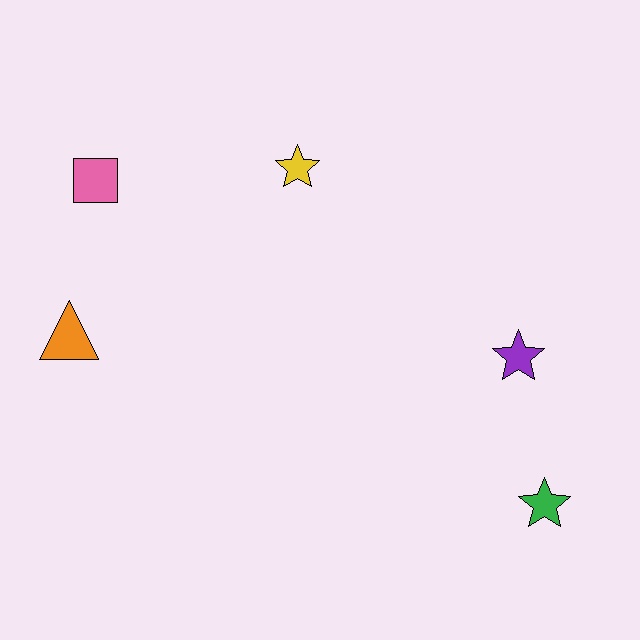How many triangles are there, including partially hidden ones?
There is 1 triangle.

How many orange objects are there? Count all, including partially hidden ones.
There is 1 orange object.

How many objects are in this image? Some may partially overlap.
There are 5 objects.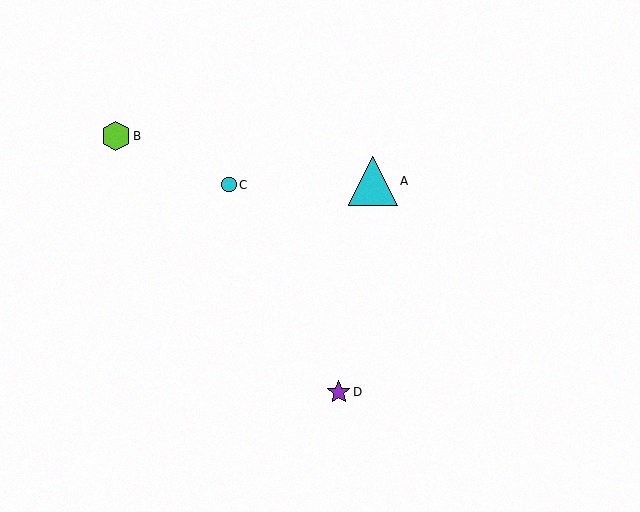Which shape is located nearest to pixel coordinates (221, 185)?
The cyan circle (labeled C) at (229, 185) is nearest to that location.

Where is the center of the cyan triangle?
The center of the cyan triangle is at (373, 181).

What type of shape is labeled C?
Shape C is a cyan circle.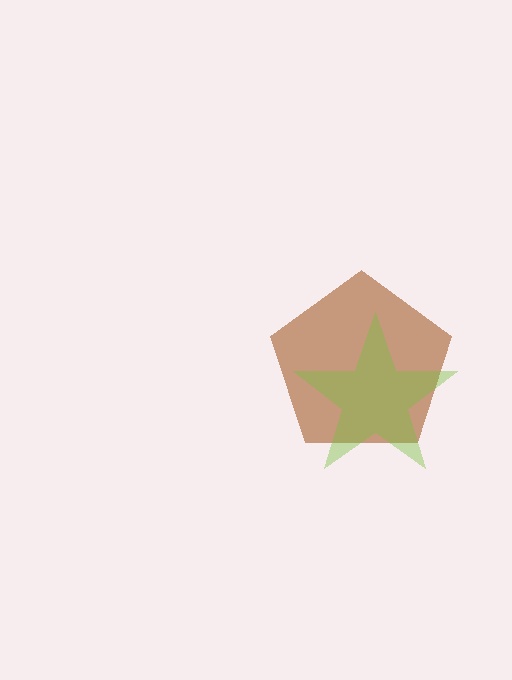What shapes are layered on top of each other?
The layered shapes are: a brown pentagon, a lime star.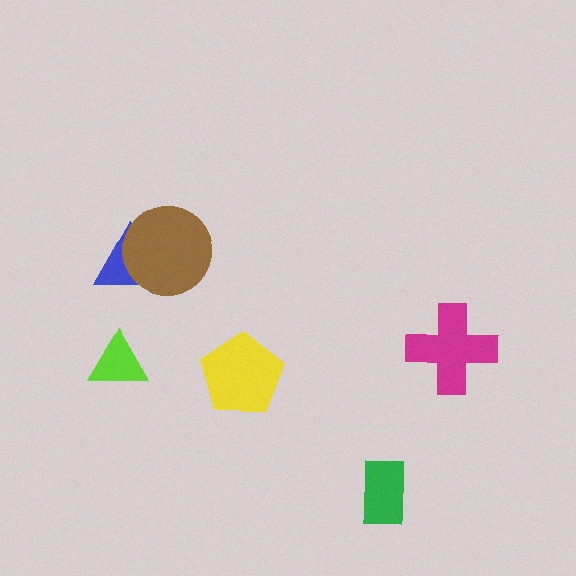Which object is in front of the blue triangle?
The brown circle is in front of the blue triangle.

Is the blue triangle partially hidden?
Yes, it is partially covered by another shape.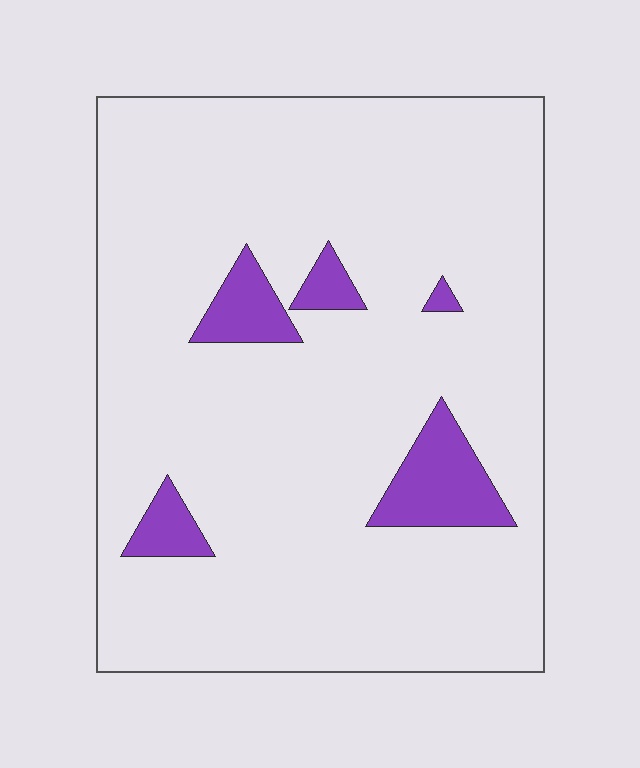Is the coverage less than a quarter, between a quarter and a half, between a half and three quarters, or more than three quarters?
Less than a quarter.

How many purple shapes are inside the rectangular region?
5.